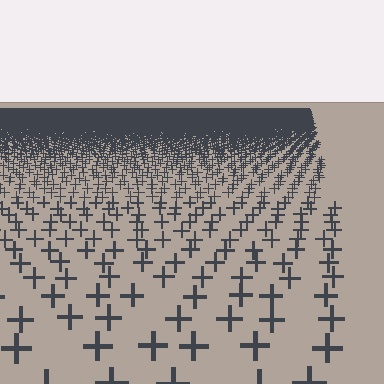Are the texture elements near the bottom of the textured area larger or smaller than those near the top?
Larger. Near the bottom, elements are closer to the viewer and appear at a bigger on-screen size.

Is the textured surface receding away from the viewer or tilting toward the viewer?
The surface is receding away from the viewer. Texture elements get smaller and denser toward the top.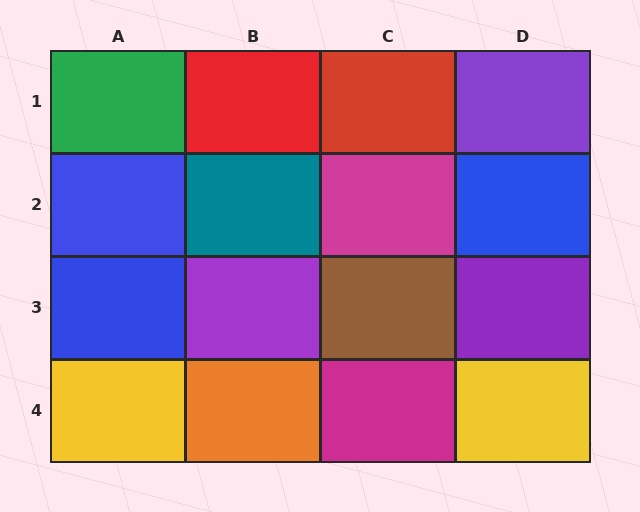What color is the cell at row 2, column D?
Blue.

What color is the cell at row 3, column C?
Brown.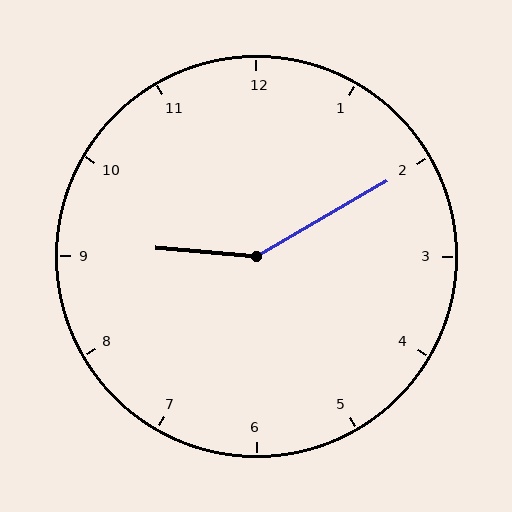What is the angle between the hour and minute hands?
Approximately 145 degrees.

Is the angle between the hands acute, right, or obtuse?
It is obtuse.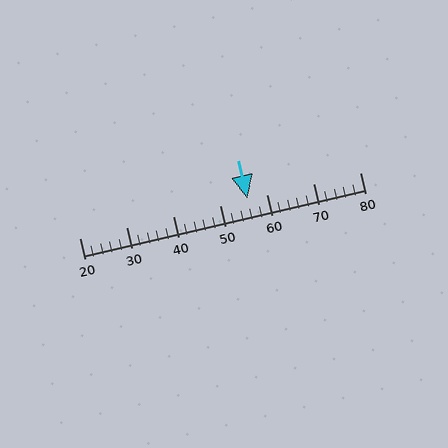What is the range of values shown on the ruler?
The ruler shows values from 20 to 80.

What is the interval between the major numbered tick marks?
The major tick marks are spaced 10 units apart.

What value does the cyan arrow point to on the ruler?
The cyan arrow points to approximately 56.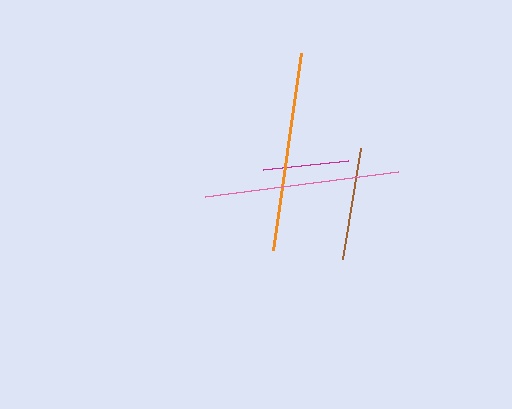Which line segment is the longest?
The orange line is the longest at approximately 199 pixels.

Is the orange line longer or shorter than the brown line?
The orange line is longer than the brown line.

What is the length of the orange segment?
The orange segment is approximately 199 pixels long.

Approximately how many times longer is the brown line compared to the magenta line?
The brown line is approximately 1.3 times the length of the magenta line.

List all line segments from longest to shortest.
From longest to shortest: orange, pink, brown, magenta.